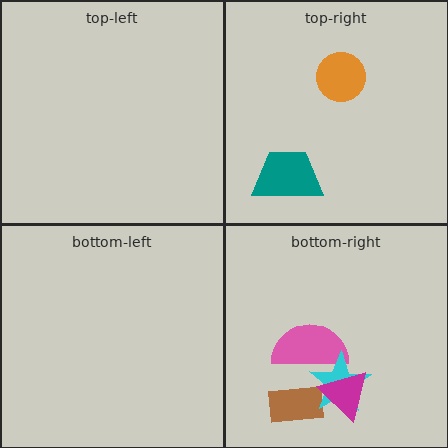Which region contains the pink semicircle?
The bottom-right region.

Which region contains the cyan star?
The bottom-right region.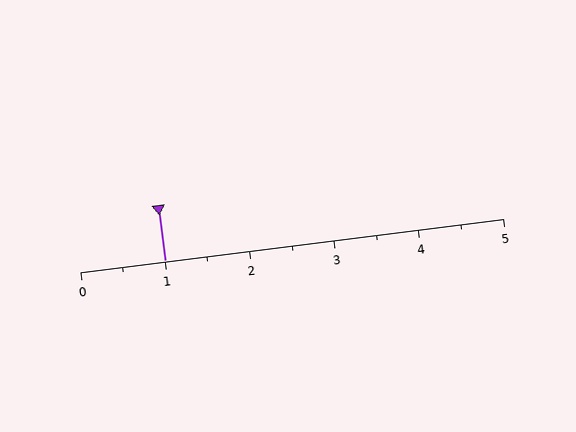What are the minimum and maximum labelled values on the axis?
The axis runs from 0 to 5.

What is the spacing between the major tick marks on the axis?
The major ticks are spaced 1 apart.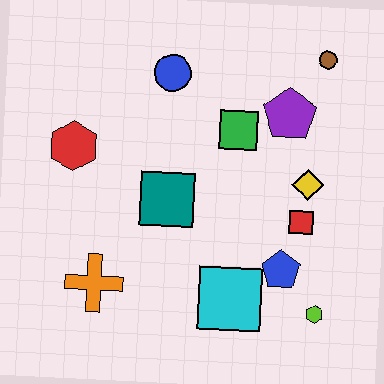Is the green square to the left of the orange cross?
No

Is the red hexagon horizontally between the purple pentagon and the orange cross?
No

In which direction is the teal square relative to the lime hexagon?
The teal square is to the left of the lime hexagon.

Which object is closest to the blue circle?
The green square is closest to the blue circle.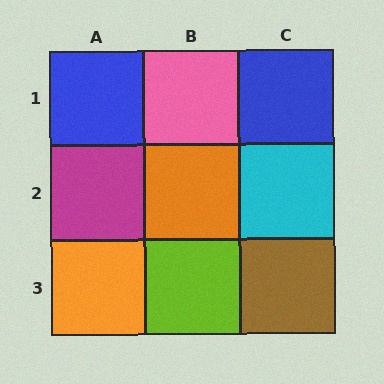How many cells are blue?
2 cells are blue.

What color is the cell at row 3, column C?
Brown.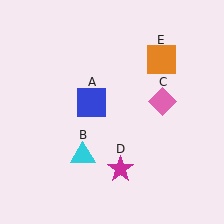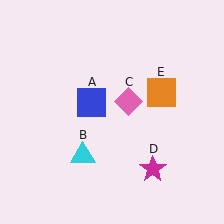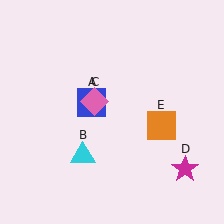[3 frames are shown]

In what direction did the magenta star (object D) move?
The magenta star (object D) moved right.